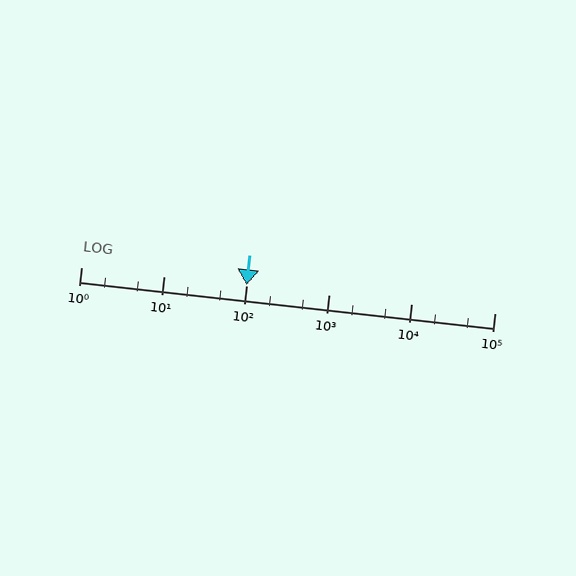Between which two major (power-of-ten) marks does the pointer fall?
The pointer is between 100 and 1000.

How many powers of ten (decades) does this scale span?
The scale spans 5 decades, from 1 to 100000.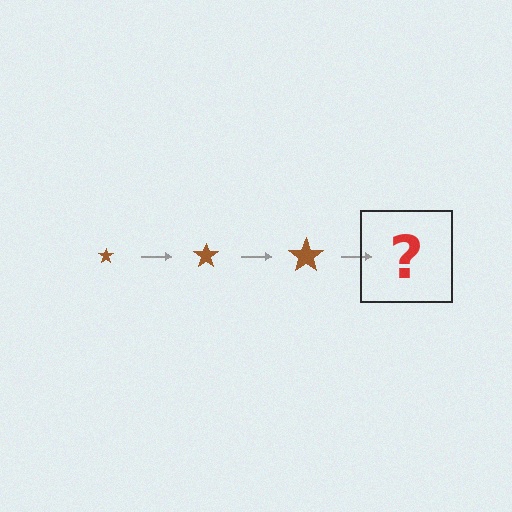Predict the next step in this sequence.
The next step is a brown star, larger than the previous one.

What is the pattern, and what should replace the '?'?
The pattern is that the star gets progressively larger each step. The '?' should be a brown star, larger than the previous one.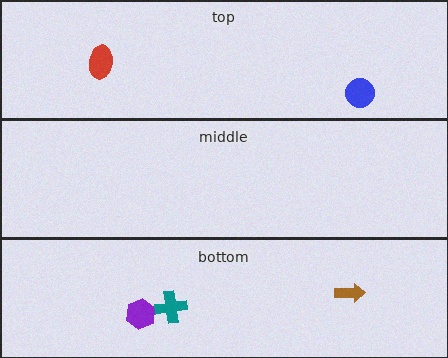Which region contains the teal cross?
The bottom region.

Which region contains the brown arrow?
The bottom region.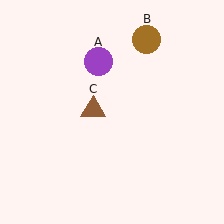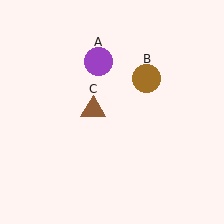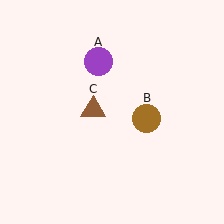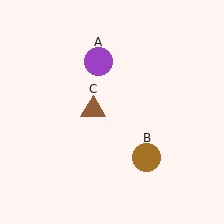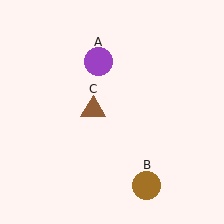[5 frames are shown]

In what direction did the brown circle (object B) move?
The brown circle (object B) moved down.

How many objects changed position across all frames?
1 object changed position: brown circle (object B).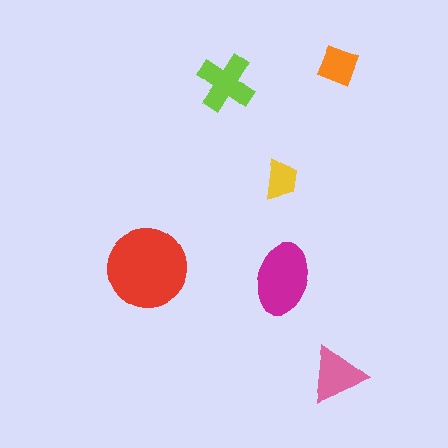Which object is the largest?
The red circle.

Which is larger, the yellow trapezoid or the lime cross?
The lime cross.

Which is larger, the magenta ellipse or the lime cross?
The magenta ellipse.